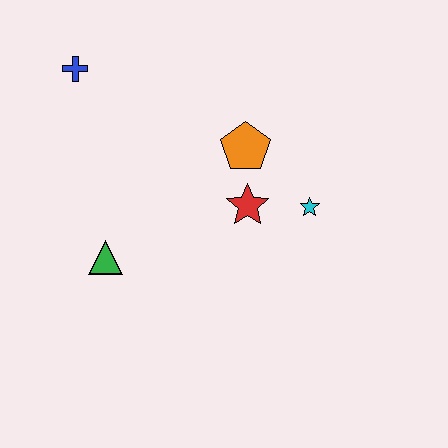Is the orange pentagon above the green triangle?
Yes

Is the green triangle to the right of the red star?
No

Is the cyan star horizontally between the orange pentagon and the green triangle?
No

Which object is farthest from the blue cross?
The cyan star is farthest from the blue cross.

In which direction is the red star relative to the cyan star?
The red star is to the left of the cyan star.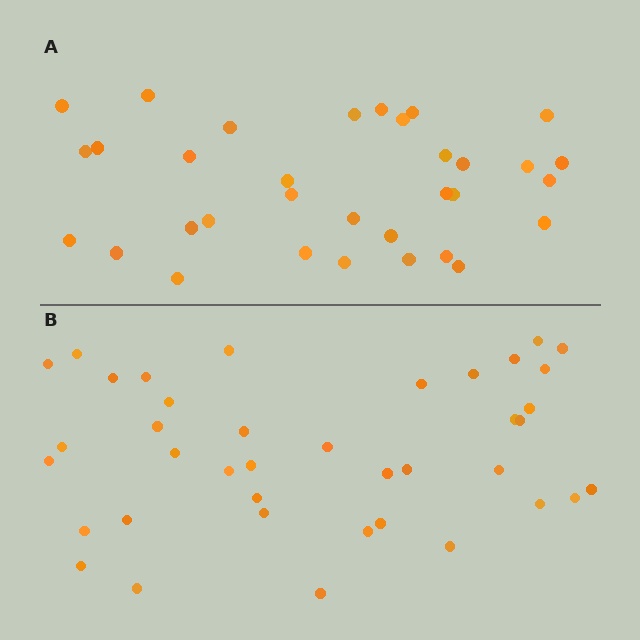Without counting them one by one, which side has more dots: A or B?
Region B (the bottom region) has more dots.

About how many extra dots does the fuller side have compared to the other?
Region B has about 6 more dots than region A.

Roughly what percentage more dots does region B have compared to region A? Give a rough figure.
About 20% more.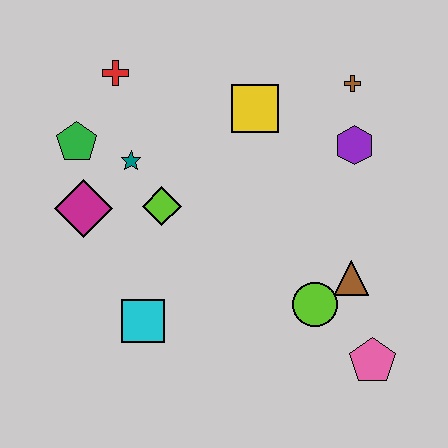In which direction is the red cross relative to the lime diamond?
The red cross is above the lime diamond.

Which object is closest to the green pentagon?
The teal star is closest to the green pentagon.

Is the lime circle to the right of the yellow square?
Yes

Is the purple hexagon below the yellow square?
Yes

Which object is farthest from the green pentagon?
The pink pentagon is farthest from the green pentagon.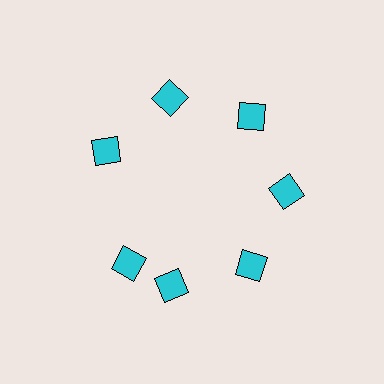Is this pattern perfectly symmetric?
No. The 7 cyan diamonds are arranged in a ring, but one element near the 8 o'clock position is rotated out of alignment along the ring, breaking the 7-fold rotational symmetry.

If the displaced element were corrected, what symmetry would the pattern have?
It would have 7-fold rotational symmetry — the pattern would map onto itself every 51 degrees.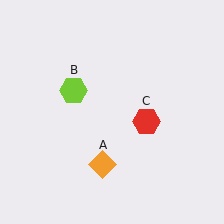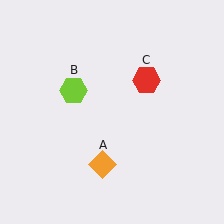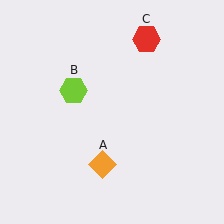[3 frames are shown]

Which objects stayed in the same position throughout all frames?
Orange diamond (object A) and lime hexagon (object B) remained stationary.